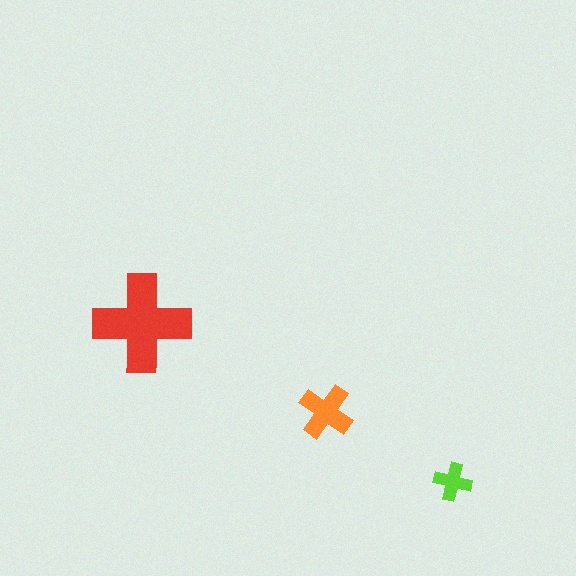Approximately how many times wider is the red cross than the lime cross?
About 2.5 times wider.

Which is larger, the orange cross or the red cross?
The red one.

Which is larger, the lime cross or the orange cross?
The orange one.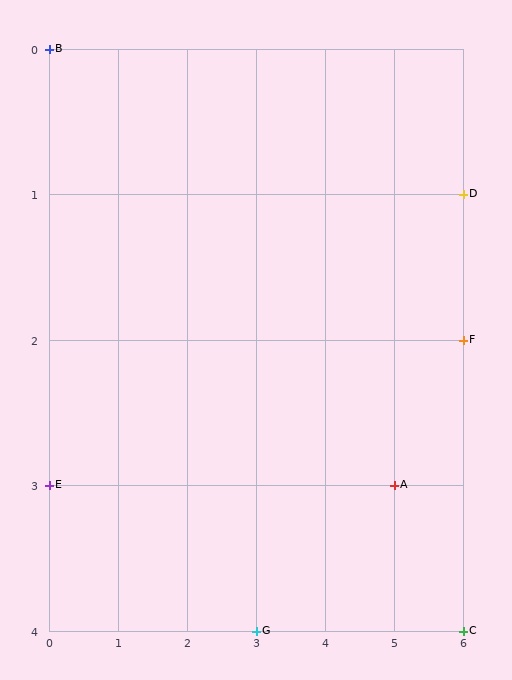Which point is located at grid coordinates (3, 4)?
Point G is at (3, 4).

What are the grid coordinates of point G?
Point G is at grid coordinates (3, 4).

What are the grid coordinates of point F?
Point F is at grid coordinates (6, 2).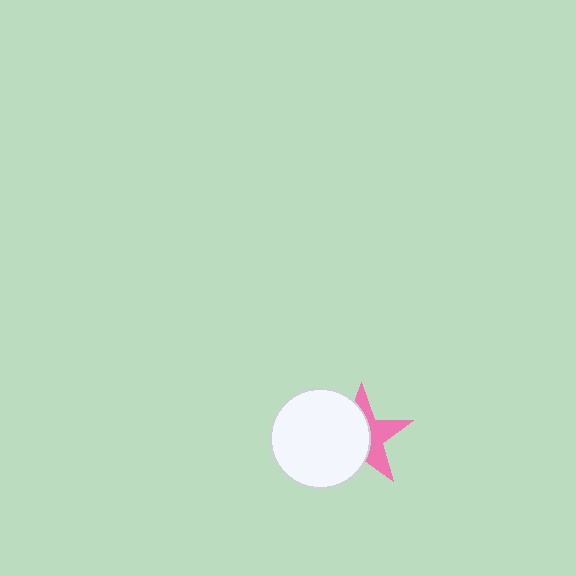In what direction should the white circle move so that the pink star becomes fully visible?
The white circle should move left. That is the shortest direction to clear the overlap and leave the pink star fully visible.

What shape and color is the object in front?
The object in front is a white circle.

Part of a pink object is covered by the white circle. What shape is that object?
It is a star.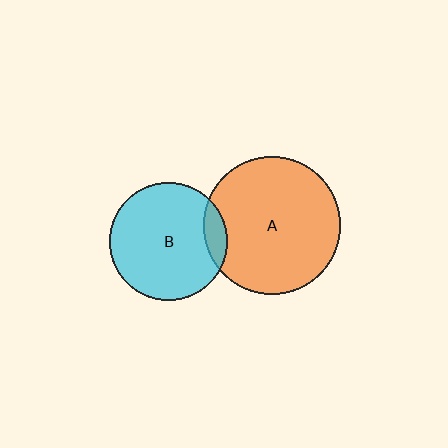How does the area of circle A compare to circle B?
Approximately 1.4 times.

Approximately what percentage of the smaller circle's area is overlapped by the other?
Approximately 10%.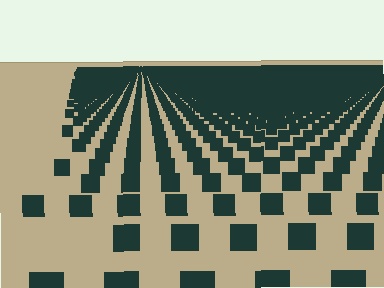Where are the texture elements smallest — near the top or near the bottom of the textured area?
Near the top.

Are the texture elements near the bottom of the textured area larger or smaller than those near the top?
Larger. Near the bottom, elements are closer to the viewer and appear at a bigger on-screen size.